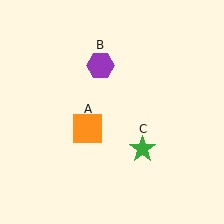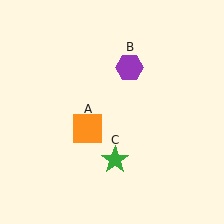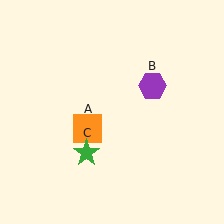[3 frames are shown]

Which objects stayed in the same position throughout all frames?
Orange square (object A) remained stationary.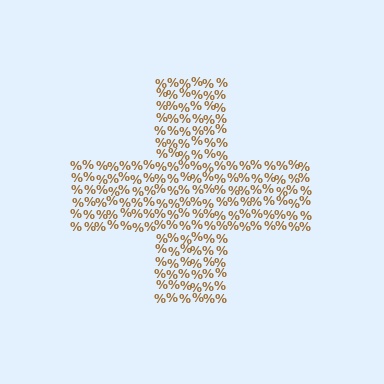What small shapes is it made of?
It is made of small percent signs.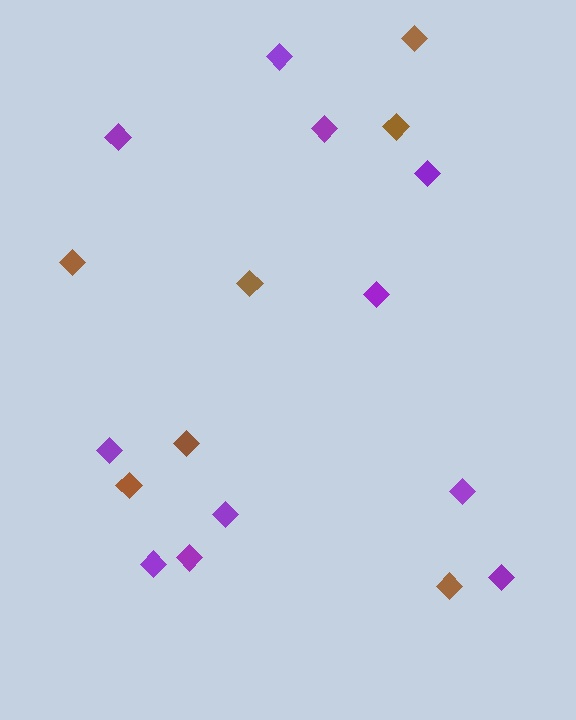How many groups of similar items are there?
There are 2 groups: one group of purple diamonds (11) and one group of brown diamonds (7).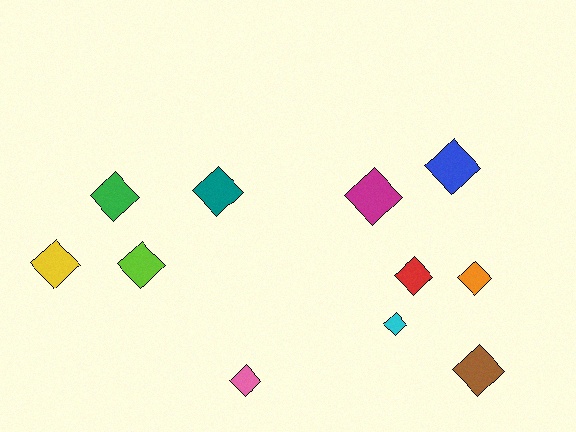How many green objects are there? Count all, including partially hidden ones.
There is 1 green object.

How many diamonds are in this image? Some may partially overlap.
There are 11 diamonds.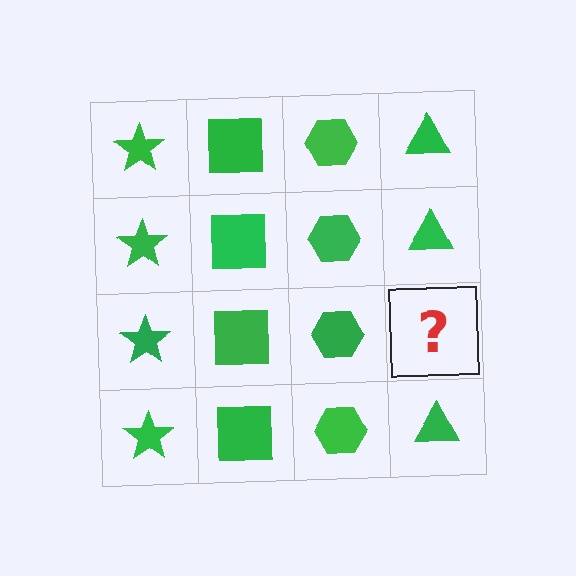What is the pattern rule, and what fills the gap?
The rule is that each column has a consistent shape. The gap should be filled with a green triangle.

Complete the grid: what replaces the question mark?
The question mark should be replaced with a green triangle.